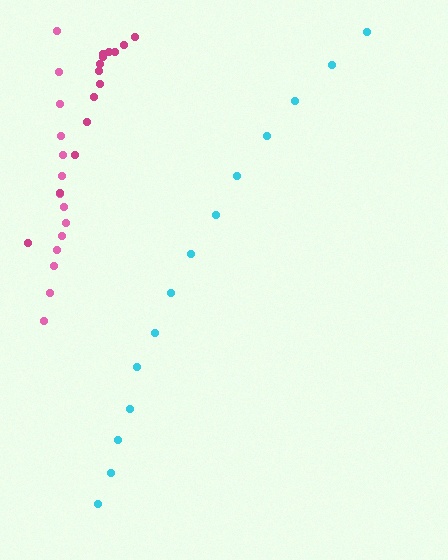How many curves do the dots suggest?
There are 3 distinct paths.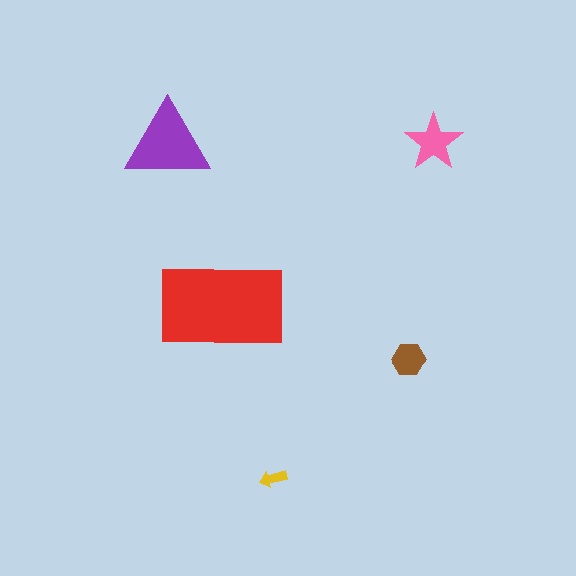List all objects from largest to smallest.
The red rectangle, the purple triangle, the pink star, the brown hexagon, the yellow arrow.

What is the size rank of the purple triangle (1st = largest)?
2nd.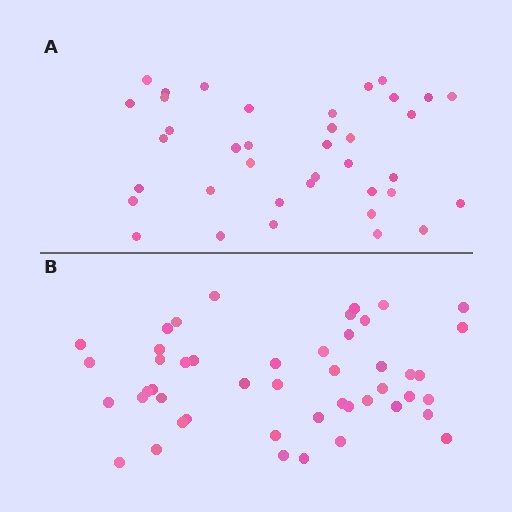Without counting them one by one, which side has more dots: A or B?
Region B (the bottom region) has more dots.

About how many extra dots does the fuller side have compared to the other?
Region B has roughly 8 or so more dots than region A.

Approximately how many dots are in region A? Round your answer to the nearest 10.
About 40 dots. (The exact count is 38, which rounds to 40.)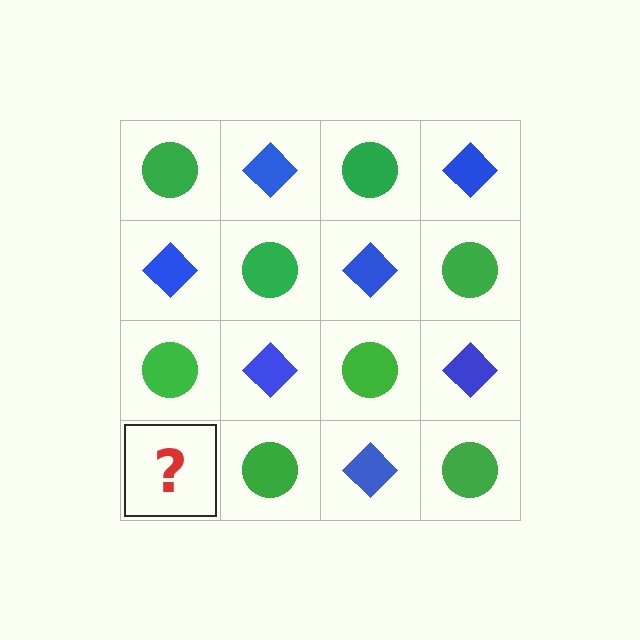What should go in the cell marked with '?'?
The missing cell should contain a blue diamond.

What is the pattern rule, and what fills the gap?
The rule is that it alternates green circle and blue diamond in a checkerboard pattern. The gap should be filled with a blue diamond.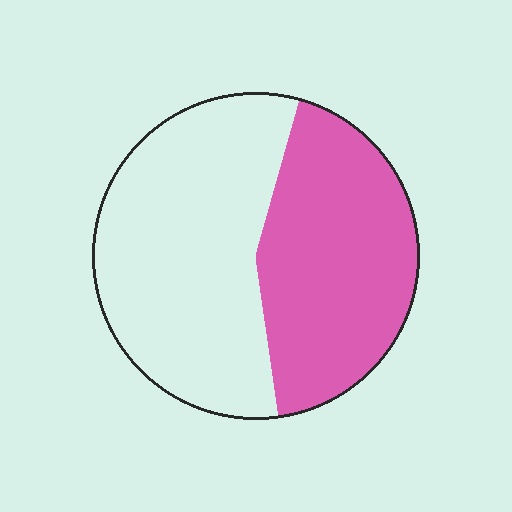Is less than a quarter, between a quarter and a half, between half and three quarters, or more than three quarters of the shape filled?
Between a quarter and a half.